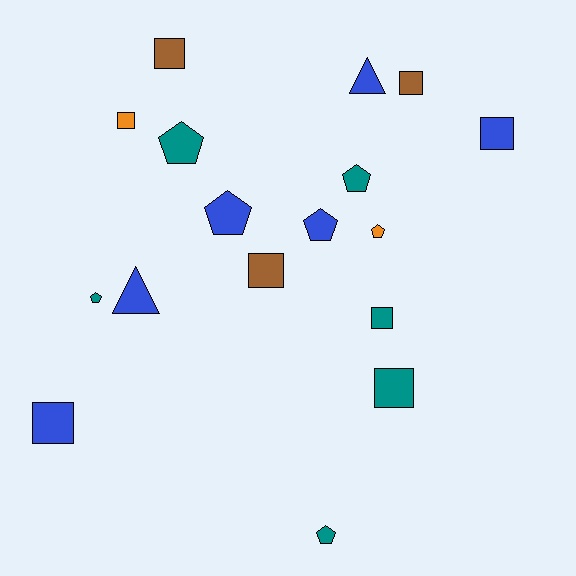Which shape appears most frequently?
Square, with 8 objects.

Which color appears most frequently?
Blue, with 6 objects.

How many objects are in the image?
There are 17 objects.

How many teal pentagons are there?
There are 4 teal pentagons.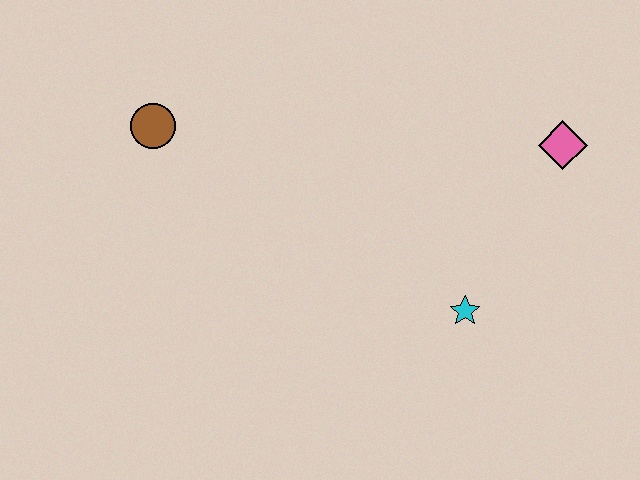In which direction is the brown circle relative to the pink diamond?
The brown circle is to the left of the pink diamond.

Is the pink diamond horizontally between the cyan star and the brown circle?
No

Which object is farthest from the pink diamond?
The brown circle is farthest from the pink diamond.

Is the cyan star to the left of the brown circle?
No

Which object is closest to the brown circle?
The cyan star is closest to the brown circle.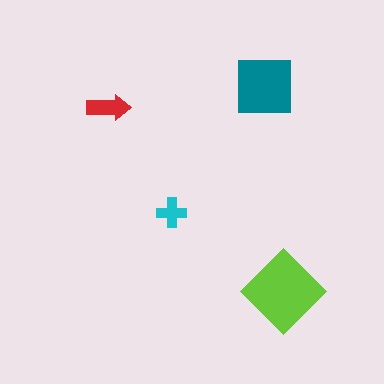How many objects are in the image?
There are 4 objects in the image.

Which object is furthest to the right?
The lime diamond is rightmost.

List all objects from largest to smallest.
The lime diamond, the teal square, the red arrow, the cyan cross.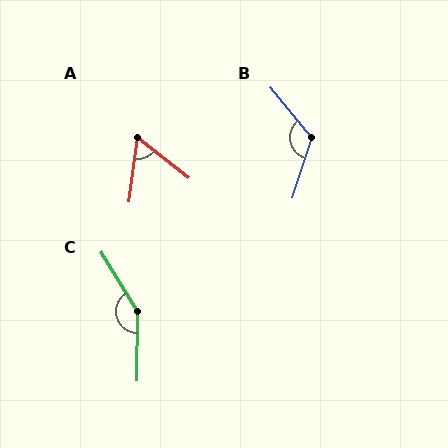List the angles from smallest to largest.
A (59°), B (122°), C (148°).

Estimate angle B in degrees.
Approximately 122 degrees.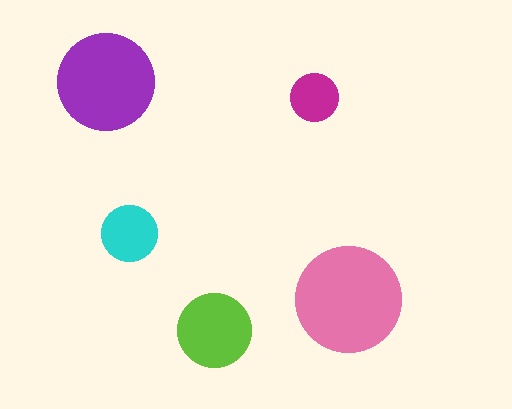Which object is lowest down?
The lime circle is bottommost.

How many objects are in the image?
There are 5 objects in the image.